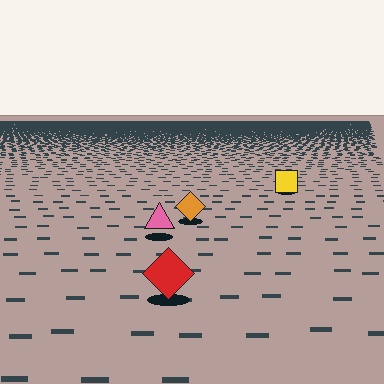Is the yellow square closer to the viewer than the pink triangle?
No. The pink triangle is closer — you can tell from the texture gradient: the ground texture is coarser near it.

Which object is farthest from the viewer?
The yellow square is farthest from the viewer. It appears smaller and the ground texture around it is denser.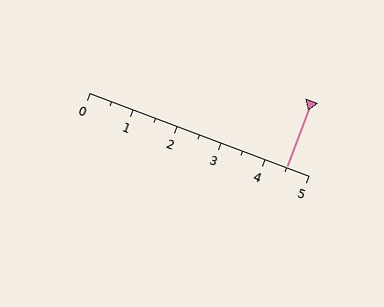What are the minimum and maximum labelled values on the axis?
The axis runs from 0 to 5.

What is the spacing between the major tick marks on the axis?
The major ticks are spaced 1 apart.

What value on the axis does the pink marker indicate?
The marker indicates approximately 4.5.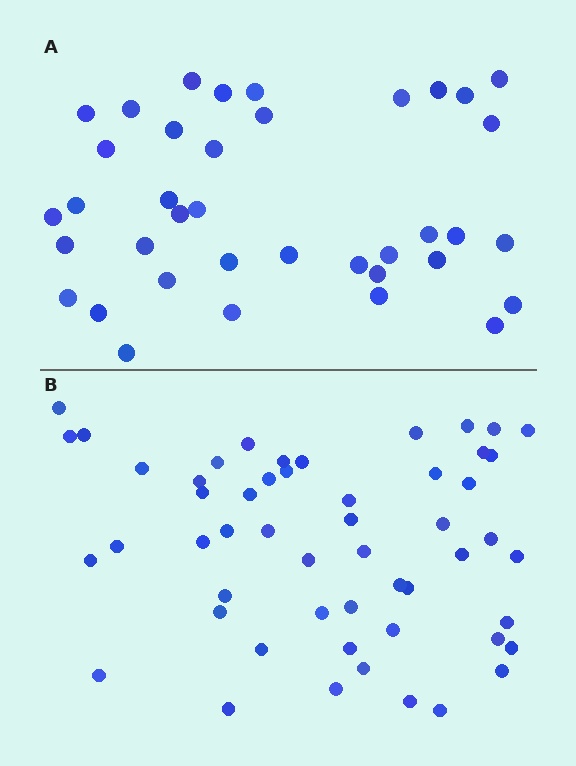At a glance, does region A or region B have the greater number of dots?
Region B (the bottom region) has more dots.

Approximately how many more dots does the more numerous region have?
Region B has approximately 15 more dots than region A.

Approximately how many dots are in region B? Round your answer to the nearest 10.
About 50 dots. (The exact count is 53, which rounds to 50.)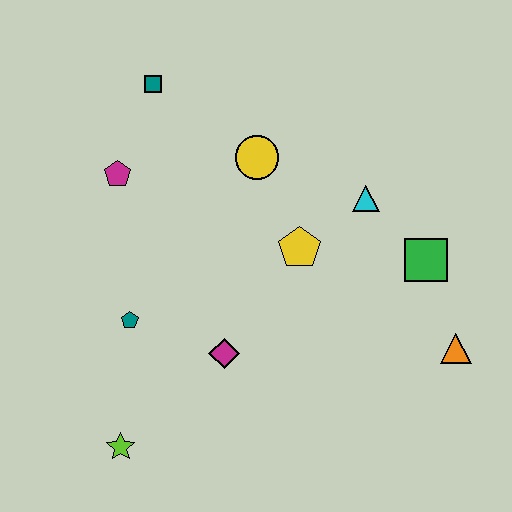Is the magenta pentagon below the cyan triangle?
No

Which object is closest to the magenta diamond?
The teal pentagon is closest to the magenta diamond.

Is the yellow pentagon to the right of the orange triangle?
No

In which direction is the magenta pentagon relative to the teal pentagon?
The magenta pentagon is above the teal pentagon.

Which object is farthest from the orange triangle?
The teal square is farthest from the orange triangle.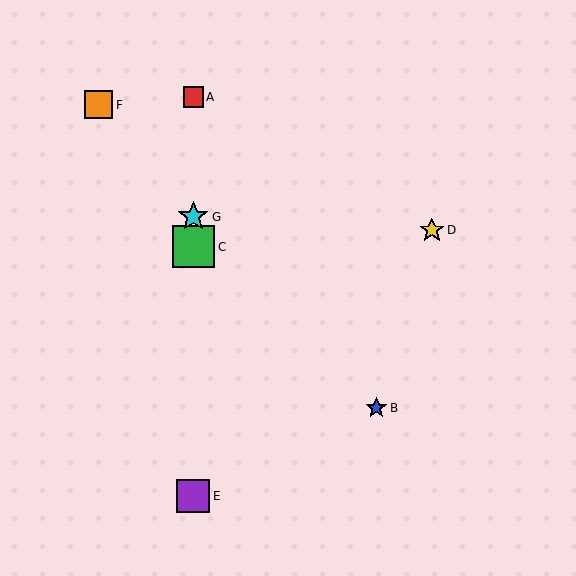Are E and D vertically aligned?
No, E is at x≈193 and D is at x≈432.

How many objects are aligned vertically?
4 objects (A, C, E, G) are aligned vertically.